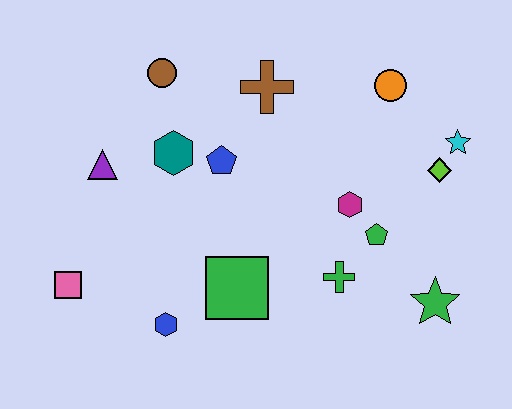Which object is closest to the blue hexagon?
The green square is closest to the blue hexagon.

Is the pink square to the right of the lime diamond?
No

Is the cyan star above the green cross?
Yes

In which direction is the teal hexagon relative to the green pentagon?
The teal hexagon is to the left of the green pentagon.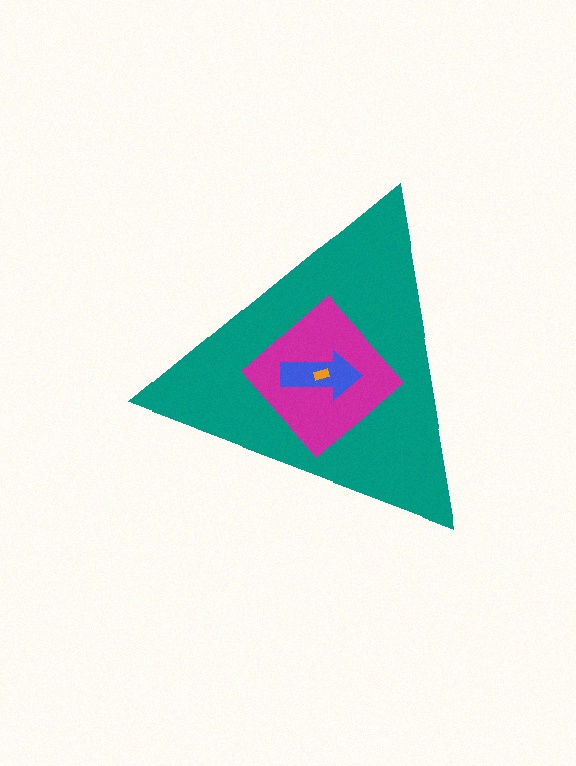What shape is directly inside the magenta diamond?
The blue arrow.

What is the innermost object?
The orange rectangle.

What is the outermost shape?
The teal triangle.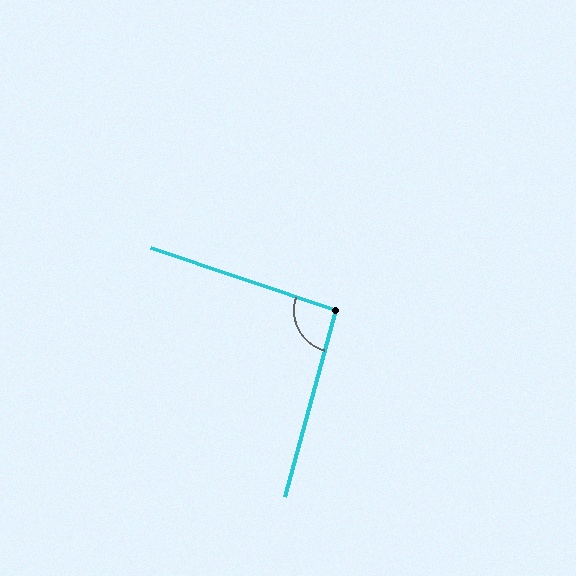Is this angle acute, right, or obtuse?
It is approximately a right angle.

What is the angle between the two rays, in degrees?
Approximately 94 degrees.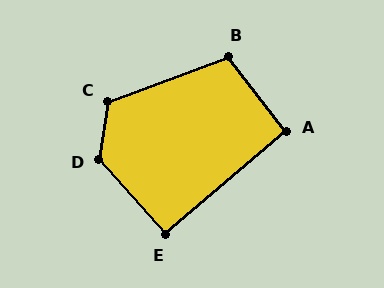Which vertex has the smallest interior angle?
E, at approximately 91 degrees.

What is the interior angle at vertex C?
Approximately 119 degrees (obtuse).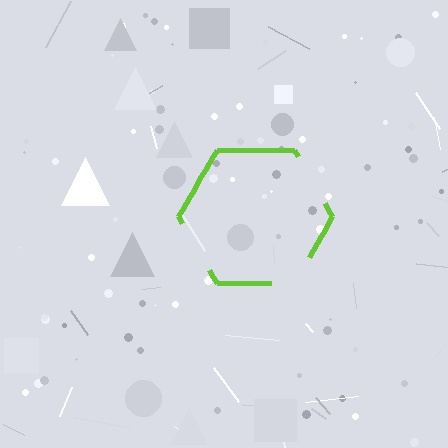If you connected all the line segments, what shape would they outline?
They would outline a hexagon.